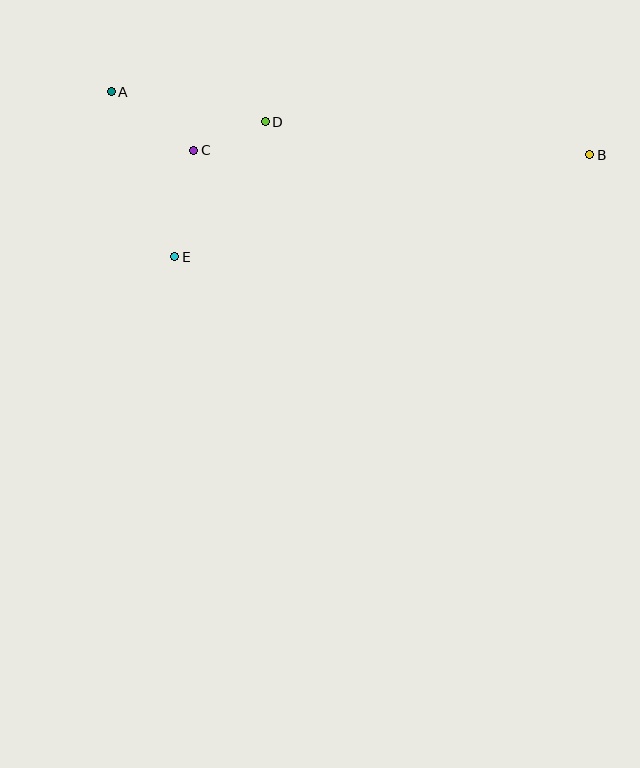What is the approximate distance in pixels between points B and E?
The distance between B and E is approximately 427 pixels.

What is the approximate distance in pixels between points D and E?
The distance between D and E is approximately 162 pixels.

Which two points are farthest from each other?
Points A and B are farthest from each other.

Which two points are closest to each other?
Points C and D are closest to each other.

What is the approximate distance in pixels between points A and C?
The distance between A and C is approximately 101 pixels.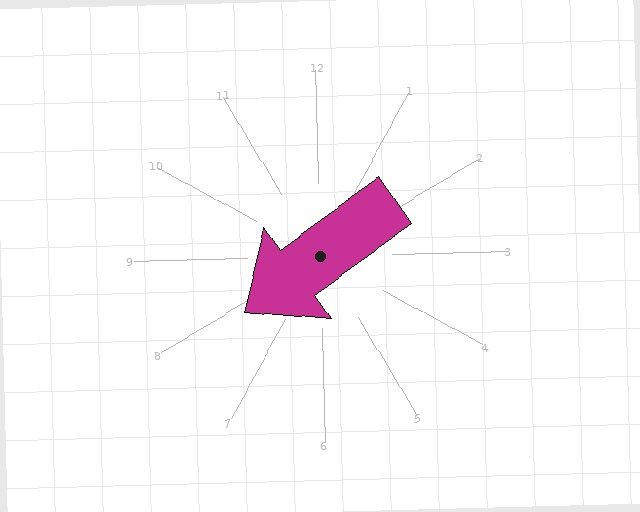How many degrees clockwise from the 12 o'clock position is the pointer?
Approximately 235 degrees.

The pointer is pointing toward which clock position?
Roughly 8 o'clock.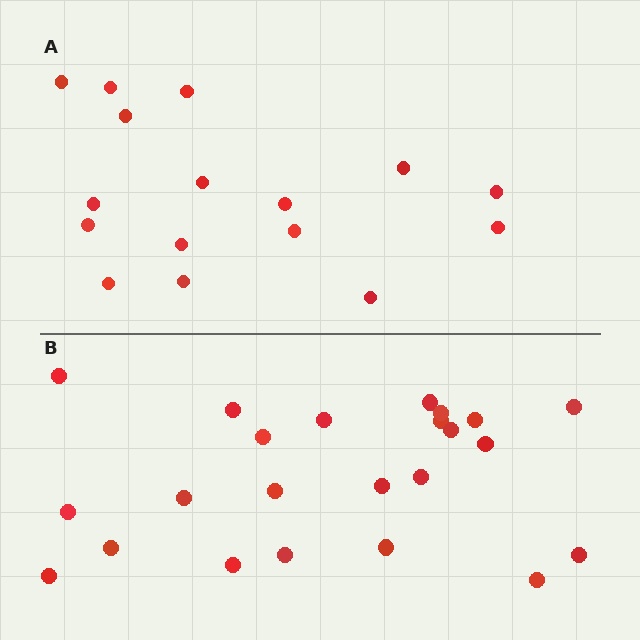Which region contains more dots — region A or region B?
Region B (the bottom region) has more dots.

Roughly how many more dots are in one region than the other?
Region B has roughly 8 or so more dots than region A.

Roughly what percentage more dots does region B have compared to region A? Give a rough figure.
About 45% more.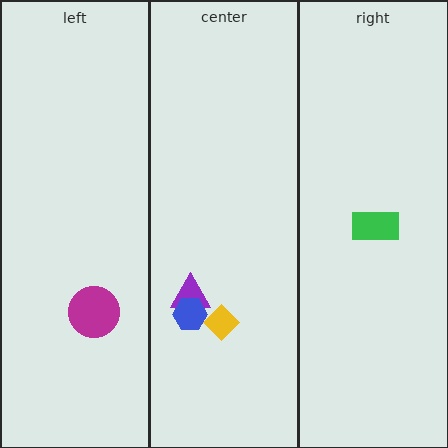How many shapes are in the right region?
1.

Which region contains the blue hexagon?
The center region.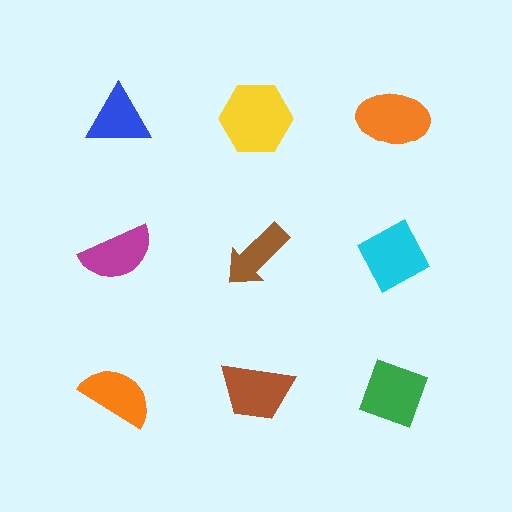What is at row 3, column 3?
A green diamond.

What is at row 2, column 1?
A magenta semicircle.